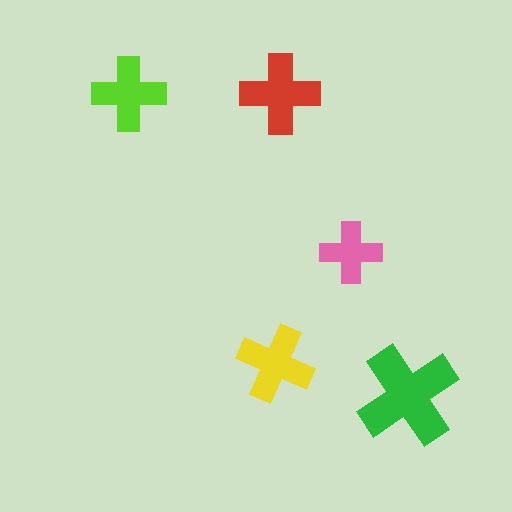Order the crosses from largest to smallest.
the green one, the red one, the yellow one, the lime one, the pink one.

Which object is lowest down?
The green cross is bottommost.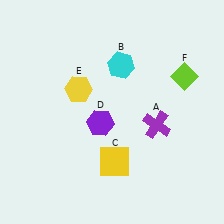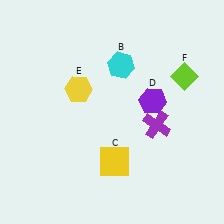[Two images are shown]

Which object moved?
The purple hexagon (D) moved right.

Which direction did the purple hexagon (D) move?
The purple hexagon (D) moved right.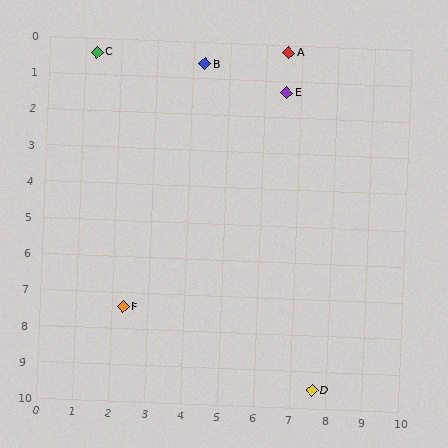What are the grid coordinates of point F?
Point F is at approximately (2.3, 7.4).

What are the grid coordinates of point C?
Point C is at approximately (1.3, 0.4).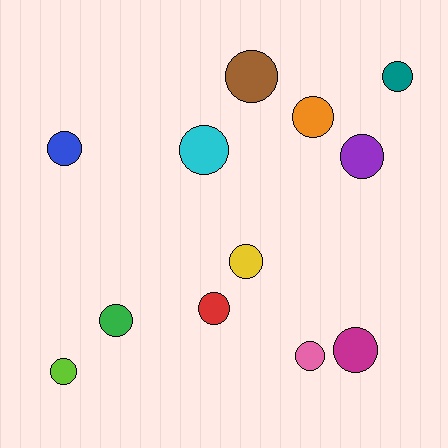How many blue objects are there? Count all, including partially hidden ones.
There is 1 blue object.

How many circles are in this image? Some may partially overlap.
There are 12 circles.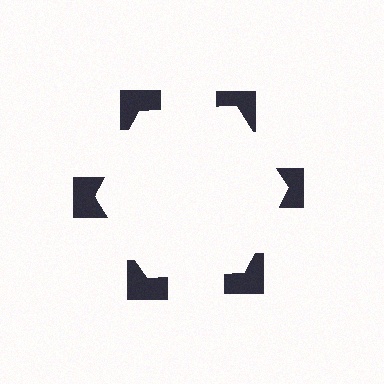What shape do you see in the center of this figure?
An illusory hexagon — its edges are inferred from the aligned wedge cuts in the notched squares, not physically drawn.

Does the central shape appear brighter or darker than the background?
It typically appears slightly brighter than the background, even though no actual brightness change is drawn.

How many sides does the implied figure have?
6 sides.